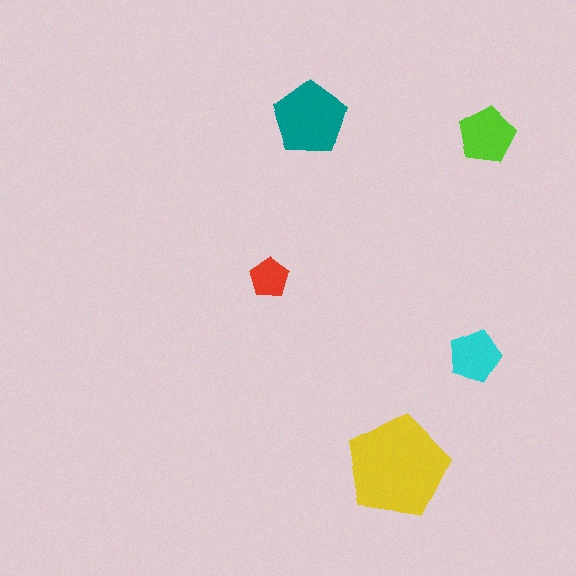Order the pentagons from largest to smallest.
the yellow one, the teal one, the lime one, the cyan one, the red one.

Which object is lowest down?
The yellow pentagon is bottommost.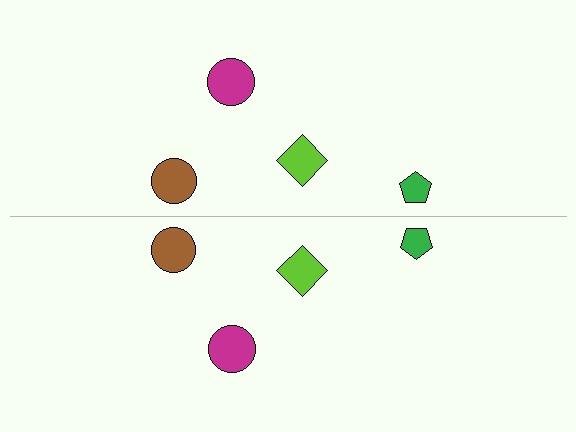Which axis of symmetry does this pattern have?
The pattern has a horizontal axis of symmetry running through the center of the image.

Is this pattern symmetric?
Yes, this pattern has bilateral (reflection) symmetry.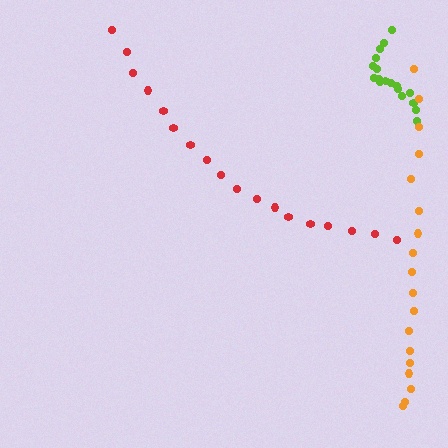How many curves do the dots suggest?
There are 3 distinct paths.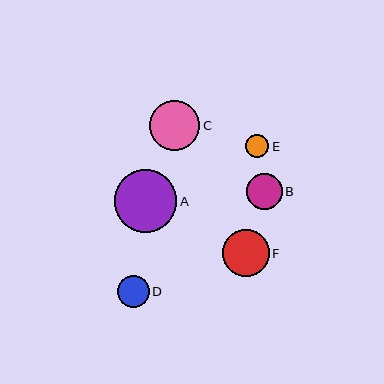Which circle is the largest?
Circle A is the largest with a size of approximately 63 pixels.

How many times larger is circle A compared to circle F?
Circle A is approximately 1.3 times the size of circle F.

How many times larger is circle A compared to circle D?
Circle A is approximately 2.0 times the size of circle D.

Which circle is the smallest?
Circle E is the smallest with a size of approximately 23 pixels.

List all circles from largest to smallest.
From largest to smallest: A, C, F, B, D, E.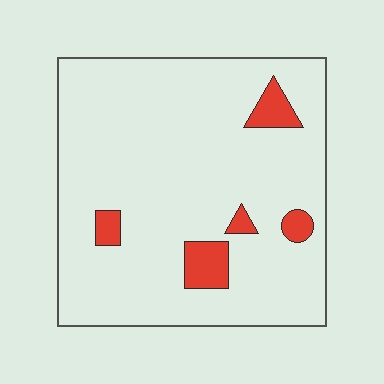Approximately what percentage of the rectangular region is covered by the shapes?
Approximately 10%.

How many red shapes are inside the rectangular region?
5.